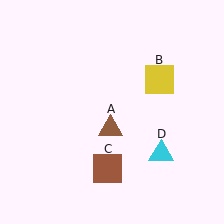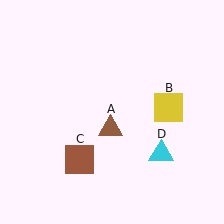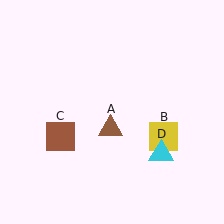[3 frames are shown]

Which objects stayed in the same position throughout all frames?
Brown triangle (object A) and cyan triangle (object D) remained stationary.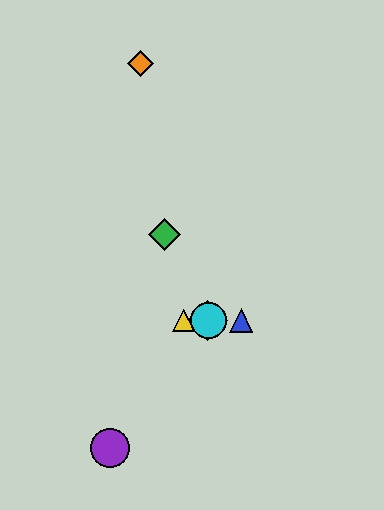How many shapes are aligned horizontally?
4 shapes (the red diamond, the blue triangle, the yellow triangle, the cyan circle) are aligned horizontally.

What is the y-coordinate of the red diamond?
The red diamond is at y≈321.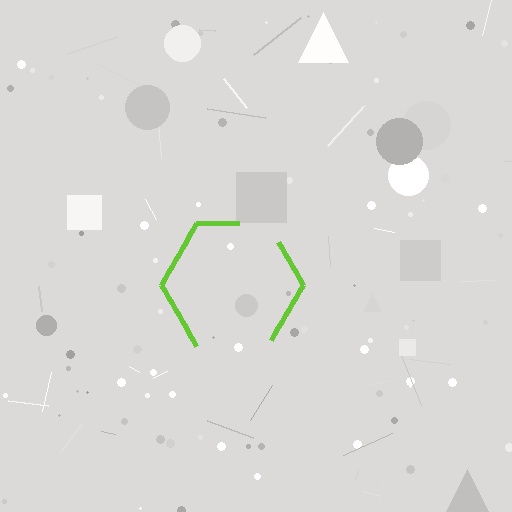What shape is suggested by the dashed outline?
The dashed outline suggests a hexagon.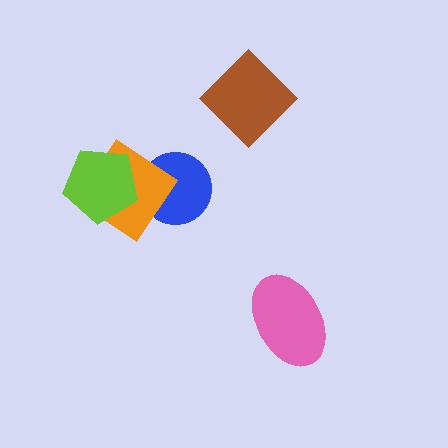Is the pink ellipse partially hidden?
No, no other shape covers it.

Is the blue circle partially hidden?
Yes, it is partially covered by another shape.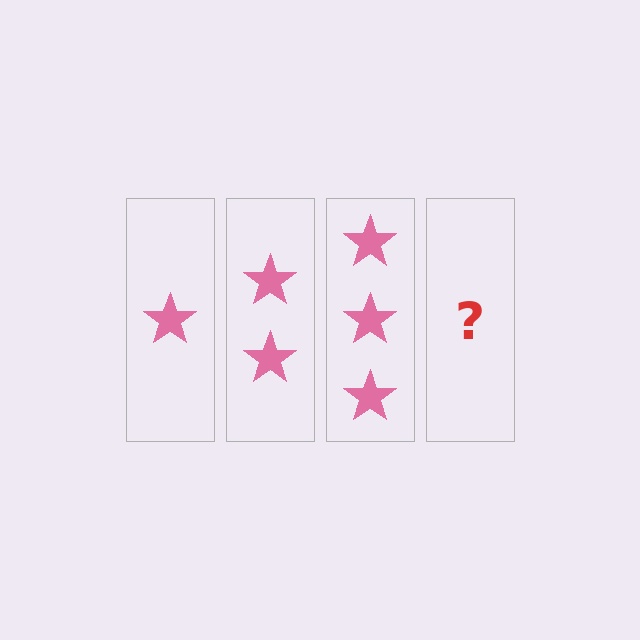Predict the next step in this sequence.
The next step is 4 stars.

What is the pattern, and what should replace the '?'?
The pattern is that each step adds one more star. The '?' should be 4 stars.